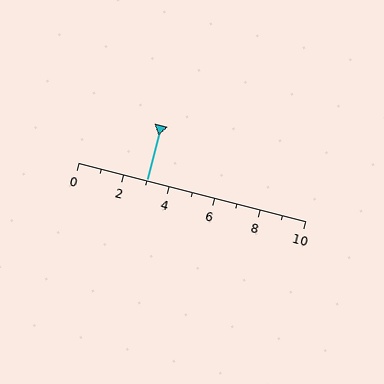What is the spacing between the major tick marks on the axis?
The major ticks are spaced 2 apart.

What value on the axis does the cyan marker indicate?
The marker indicates approximately 3.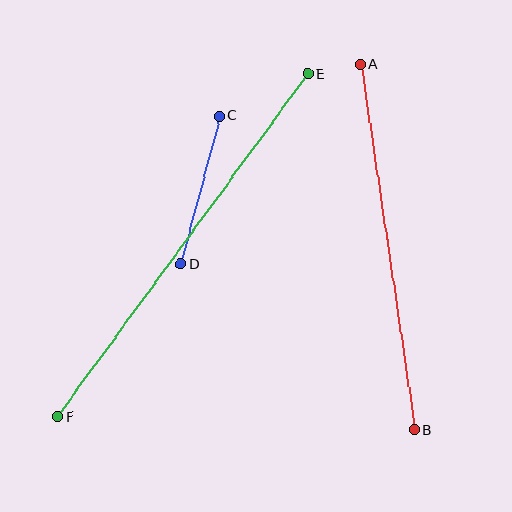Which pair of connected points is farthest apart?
Points E and F are farthest apart.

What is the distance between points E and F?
The distance is approximately 424 pixels.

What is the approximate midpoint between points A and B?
The midpoint is at approximately (387, 247) pixels.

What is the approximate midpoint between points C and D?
The midpoint is at approximately (200, 190) pixels.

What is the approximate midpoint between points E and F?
The midpoint is at approximately (183, 245) pixels.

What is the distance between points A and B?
The distance is approximately 369 pixels.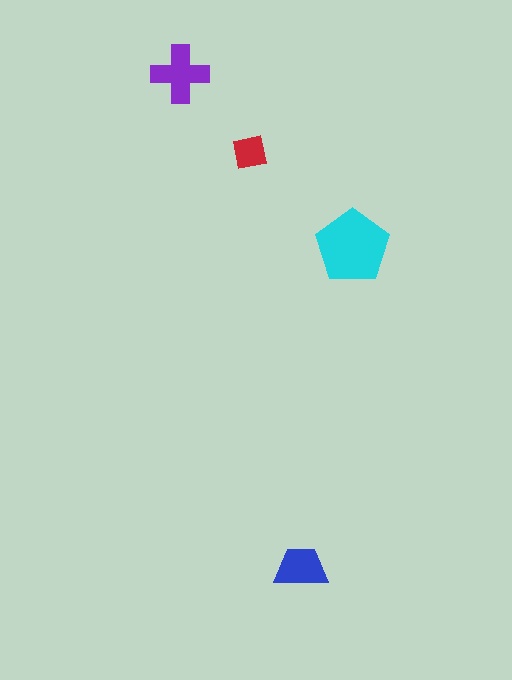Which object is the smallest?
The red square.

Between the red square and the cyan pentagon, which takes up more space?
The cyan pentagon.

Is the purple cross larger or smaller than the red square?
Larger.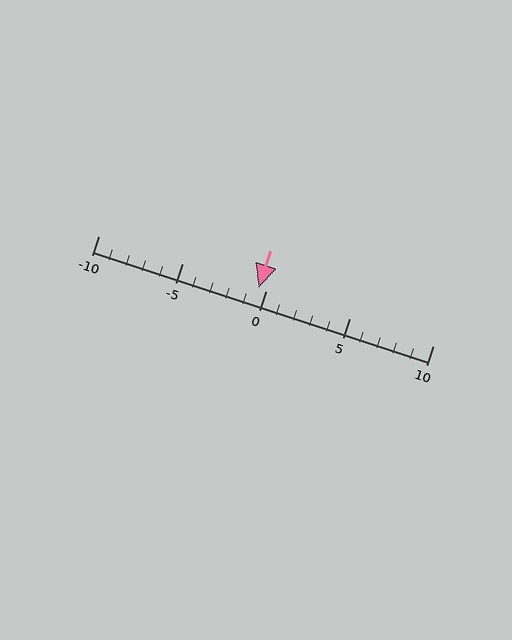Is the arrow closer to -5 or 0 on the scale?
The arrow is closer to 0.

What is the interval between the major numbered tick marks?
The major tick marks are spaced 5 units apart.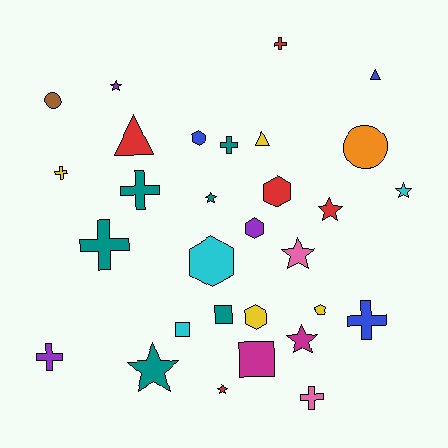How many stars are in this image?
There are 8 stars.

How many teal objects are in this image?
There are 6 teal objects.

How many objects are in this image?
There are 30 objects.